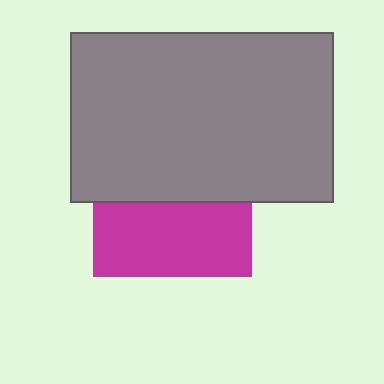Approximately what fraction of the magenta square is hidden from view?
Roughly 54% of the magenta square is hidden behind the gray rectangle.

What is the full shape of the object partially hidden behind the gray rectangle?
The partially hidden object is a magenta square.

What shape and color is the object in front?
The object in front is a gray rectangle.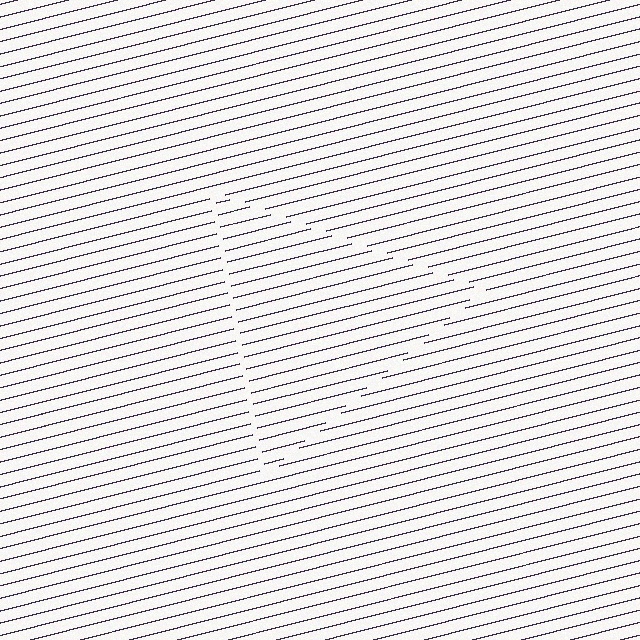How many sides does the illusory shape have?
3 sides — the line-ends trace a triangle.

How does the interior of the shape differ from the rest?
The interior of the shape contains the same grating, shifted by half a period — the contour is defined by the phase discontinuity where line-ends from the inner and outer gratings abut.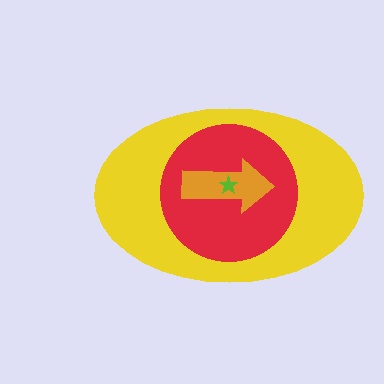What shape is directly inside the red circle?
The orange arrow.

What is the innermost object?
The lime star.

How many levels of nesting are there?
4.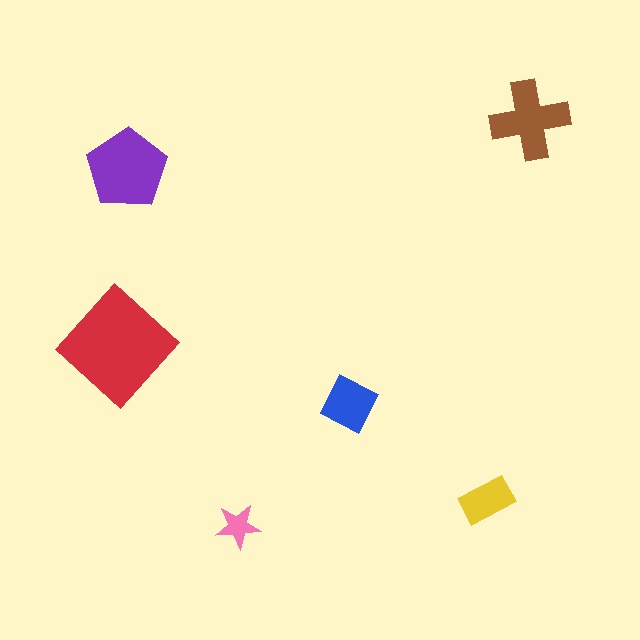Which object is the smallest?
The pink star.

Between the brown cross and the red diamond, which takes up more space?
The red diamond.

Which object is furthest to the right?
The brown cross is rightmost.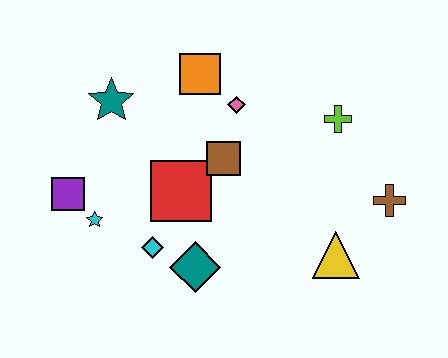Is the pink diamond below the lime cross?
No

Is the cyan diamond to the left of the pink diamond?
Yes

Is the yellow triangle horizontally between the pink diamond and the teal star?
No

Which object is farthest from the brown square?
The brown cross is farthest from the brown square.